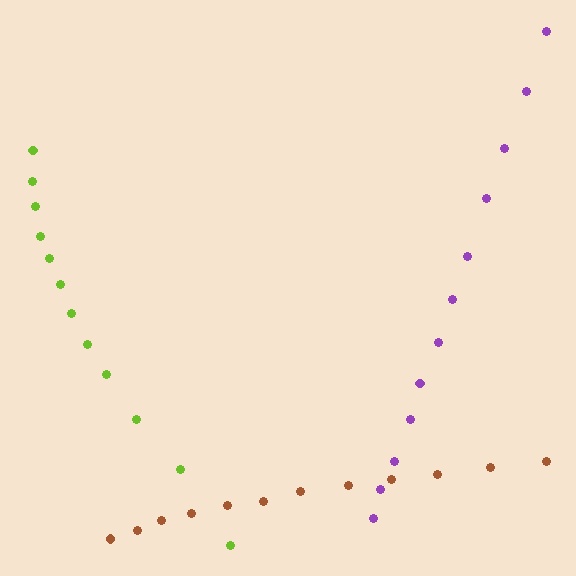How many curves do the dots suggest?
There are 3 distinct paths.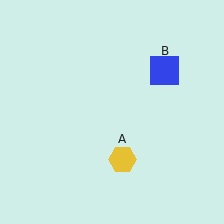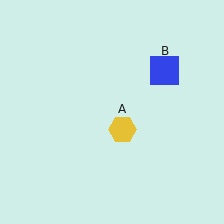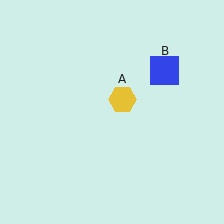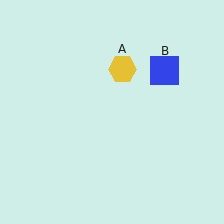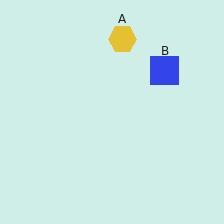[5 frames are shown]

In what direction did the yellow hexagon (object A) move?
The yellow hexagon (object A) moved up.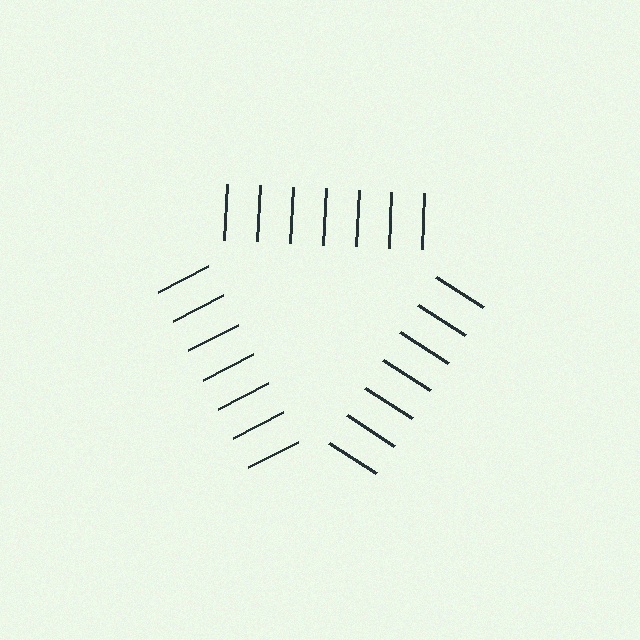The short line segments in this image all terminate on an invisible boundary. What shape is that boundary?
An illusory triangle — the line segments terminate on its edges but no continuous stroke is drawn.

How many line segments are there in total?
21 — 7 along each of the 3 edges.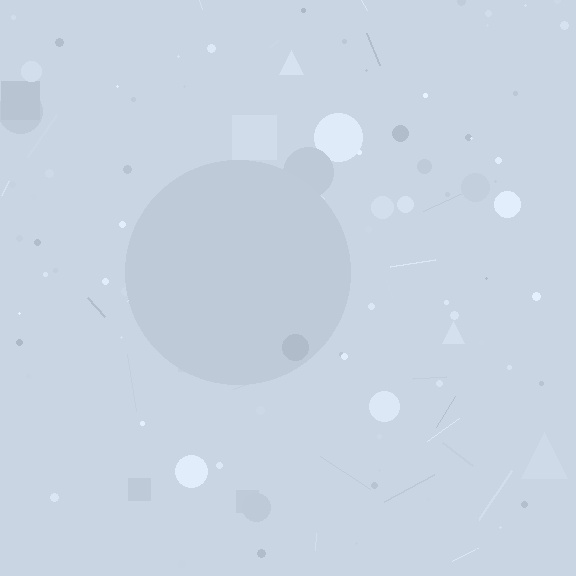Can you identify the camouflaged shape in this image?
The camouflaged shape is a circle.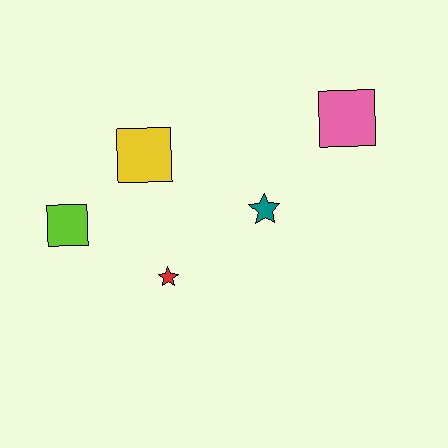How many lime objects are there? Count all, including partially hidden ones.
There is 1 lime object.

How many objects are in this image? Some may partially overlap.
There are 5 objects.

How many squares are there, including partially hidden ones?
There are 3 squares.